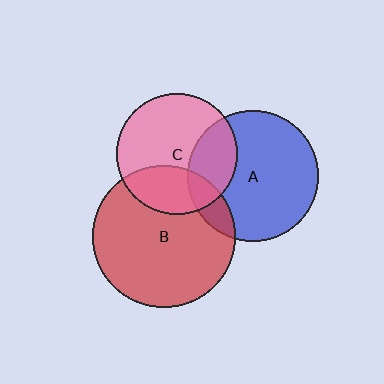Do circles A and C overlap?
Yes.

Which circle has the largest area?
Circle B (red).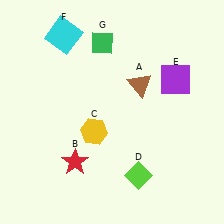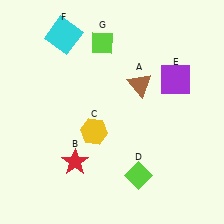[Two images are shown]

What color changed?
The diamond (G) changed from green in Image 1 to lime in Image 2.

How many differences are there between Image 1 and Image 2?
There is 1 difference between the two images.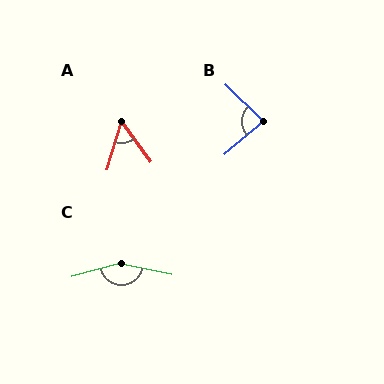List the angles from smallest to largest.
A (52°), B (84°), C (153°).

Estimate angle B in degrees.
Approximately 84 degrees.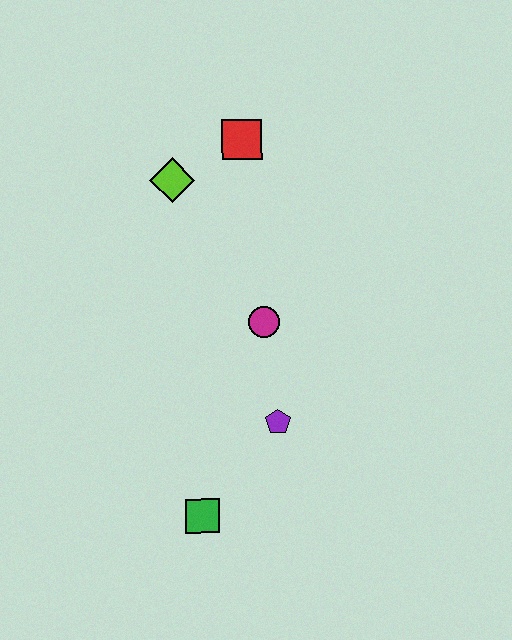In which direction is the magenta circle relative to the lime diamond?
The magenta circle is below the lime diamond.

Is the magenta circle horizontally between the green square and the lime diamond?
No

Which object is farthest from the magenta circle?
The green square is farthest from the magenta circle.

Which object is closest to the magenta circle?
The purple pentagon is closest to the magenta circle.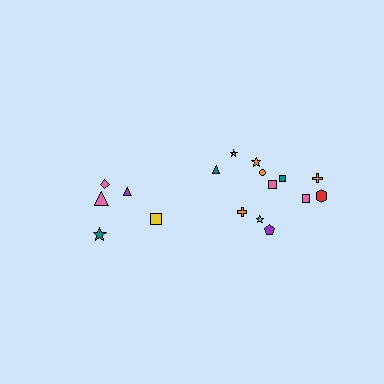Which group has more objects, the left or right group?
The right group.